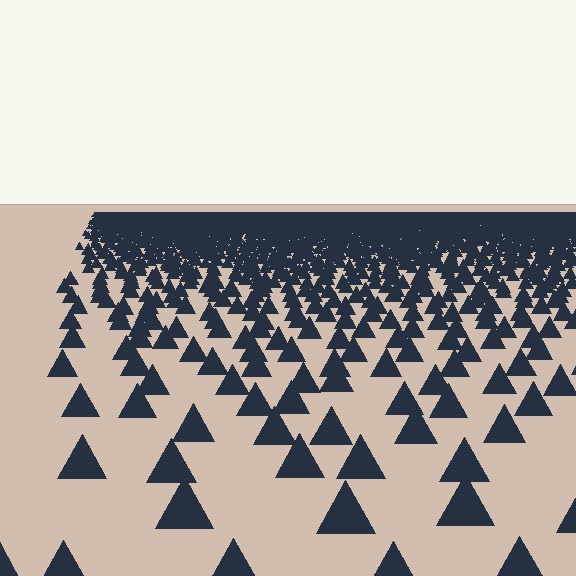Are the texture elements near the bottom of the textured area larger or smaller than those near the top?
Larger. Near the bottom, elements are closer to the viewer and appear at a bigger on-screen size.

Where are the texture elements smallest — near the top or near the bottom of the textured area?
Near the top.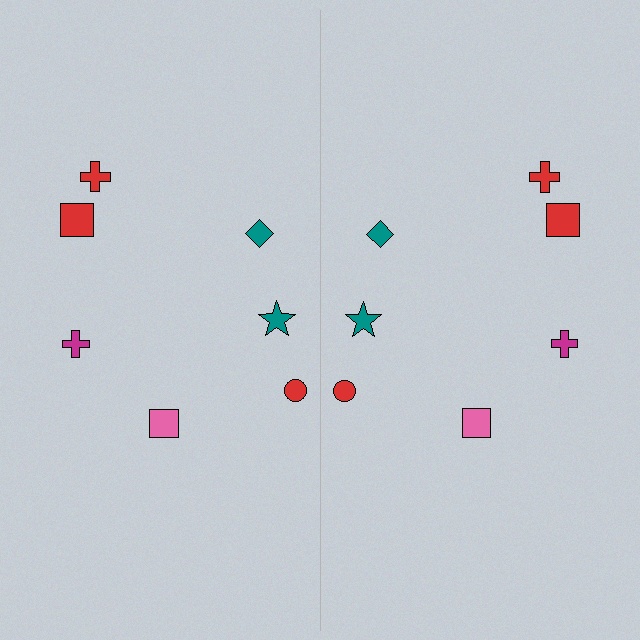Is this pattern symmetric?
Yes, this pattern has bilateral (reflection) symmetry.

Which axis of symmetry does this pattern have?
The pattern has a vertical axis of symmetry running through the center of the image.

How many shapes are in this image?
There are 14 shapes in this image.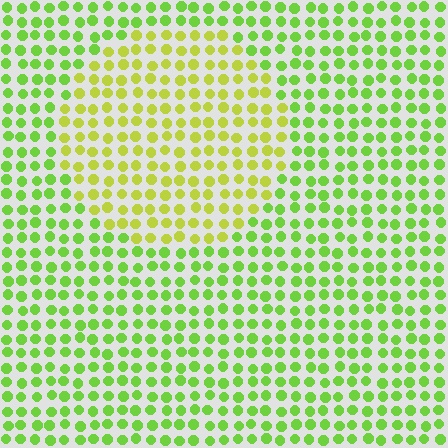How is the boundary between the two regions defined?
The boundary is defined purely by a slight shift in hue (about 31 degrees). Spacing, size, and orientation are identical on both sides.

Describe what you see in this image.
The image is filled with small lime elements in a uniform arrangement. A circle-shaped region is visible where the elements are tinted to a slightly different hue, forming a subtle color boundary.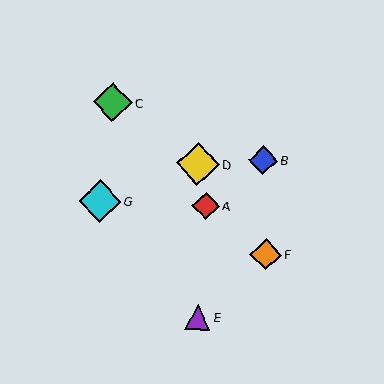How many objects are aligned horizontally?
2 objects (A, G) are aligned horizontally.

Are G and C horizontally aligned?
No, G is at y≈201 and C is at y≈102.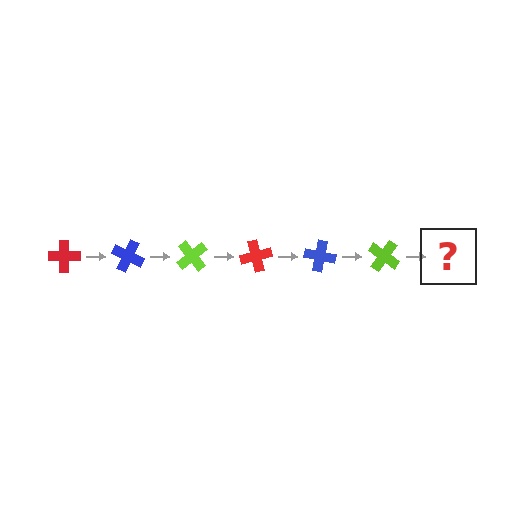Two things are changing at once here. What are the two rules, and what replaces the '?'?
The two rules are that it rotates 25 degrees each step and the color cycles through red, blue, and lime. The '?' should be a red cross, rotated 150 degrees from the start.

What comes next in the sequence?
The next element should be a red cross, rotated 150 degrees from the start.